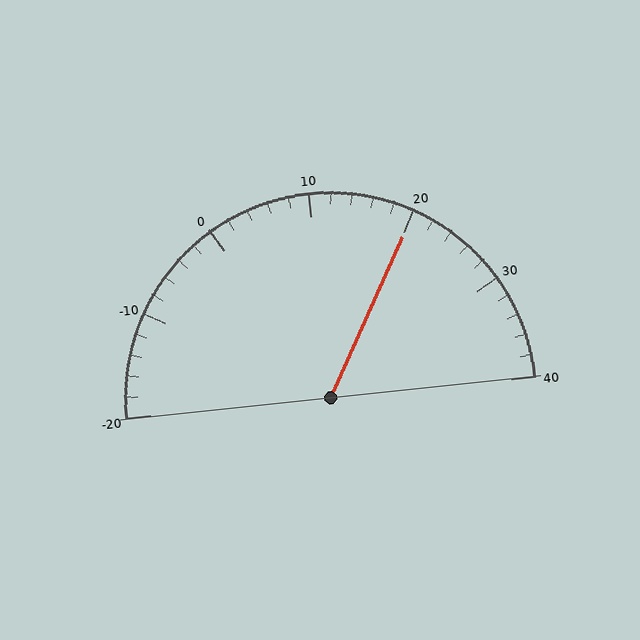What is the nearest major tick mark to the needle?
The nearest major tick mark is 20.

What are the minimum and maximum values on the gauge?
The gauge ranges from -20 to 40.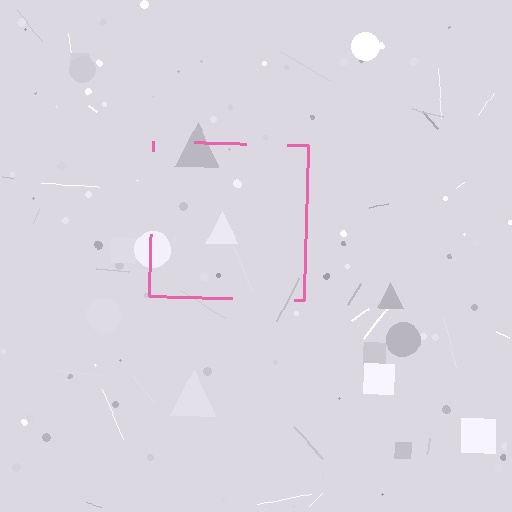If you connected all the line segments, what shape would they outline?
They would outline a square.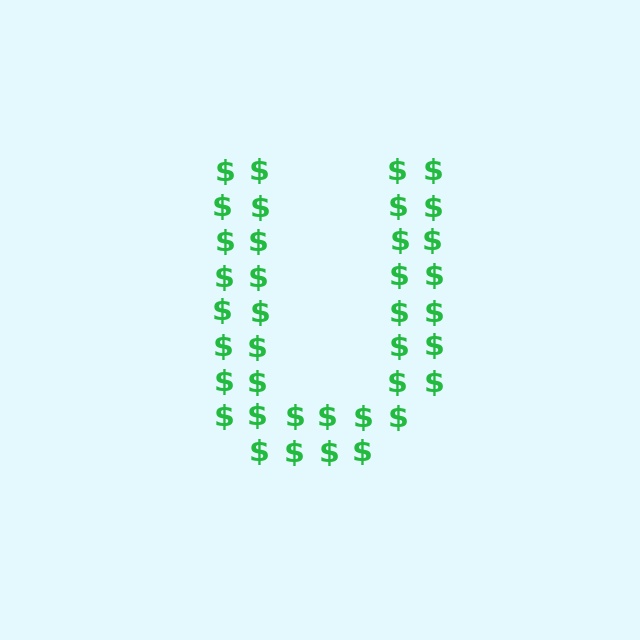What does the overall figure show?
The overall figure shows the letter U.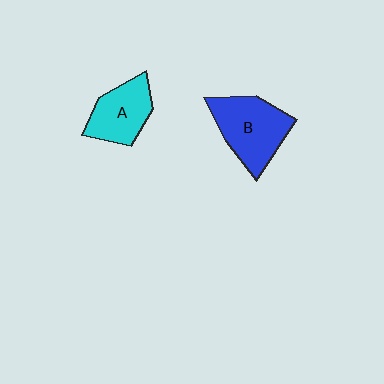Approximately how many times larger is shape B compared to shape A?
Approximately 1.3 times.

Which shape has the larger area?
Shape B (blue).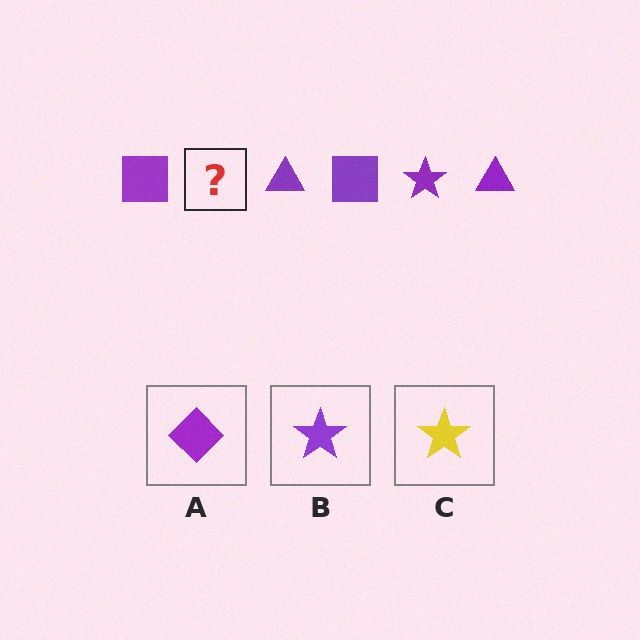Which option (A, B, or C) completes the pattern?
B.